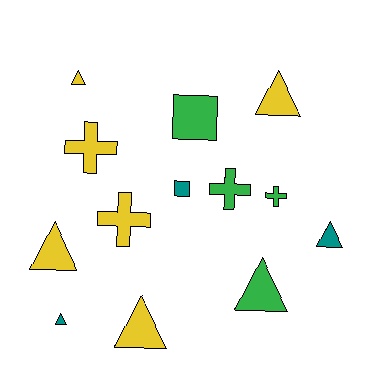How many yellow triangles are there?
There are 4 yellow triangles.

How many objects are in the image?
There are 13 objects.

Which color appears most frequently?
Yellow, with 6 objects.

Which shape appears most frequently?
Triangle, with 7 objects.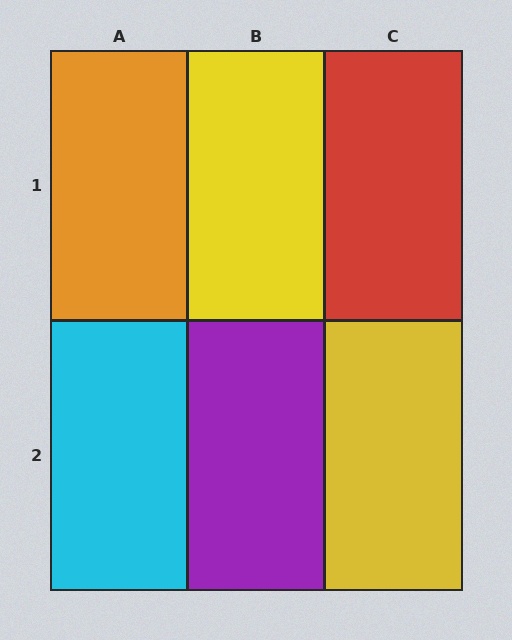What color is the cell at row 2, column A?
Cyan.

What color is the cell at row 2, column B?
Purple.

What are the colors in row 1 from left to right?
Orange, yellow, red.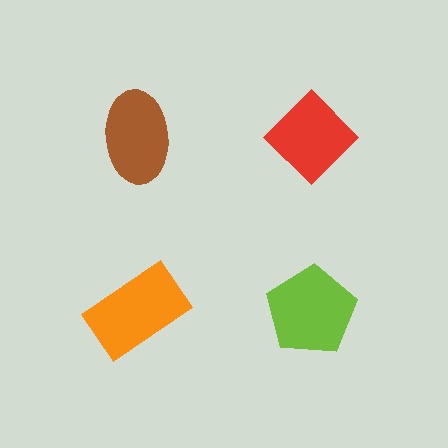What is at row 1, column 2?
A red diamond.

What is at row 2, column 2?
A lime pentagon.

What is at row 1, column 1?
A brown ellipse.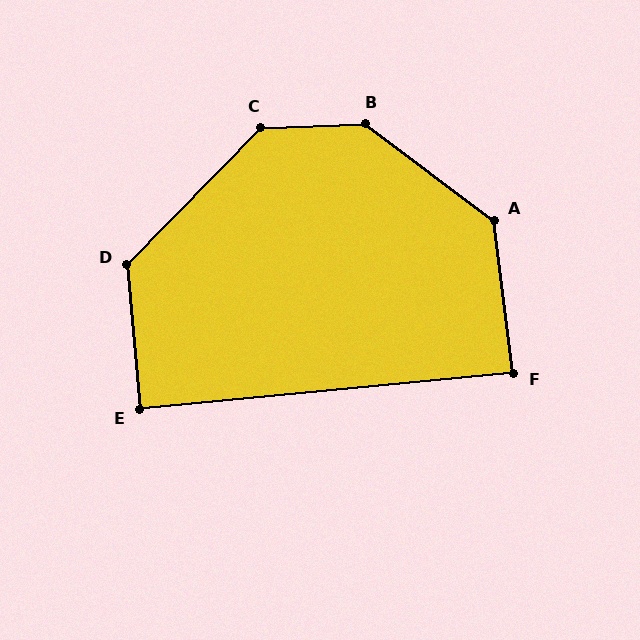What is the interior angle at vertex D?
Approximately 130 degrees (obtuse).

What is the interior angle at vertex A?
Approximately 134 degrees (obtuse).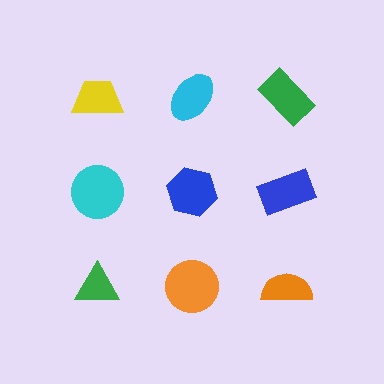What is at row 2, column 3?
A blue rectangle.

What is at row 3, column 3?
An orange semicircle.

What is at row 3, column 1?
A green triangle.